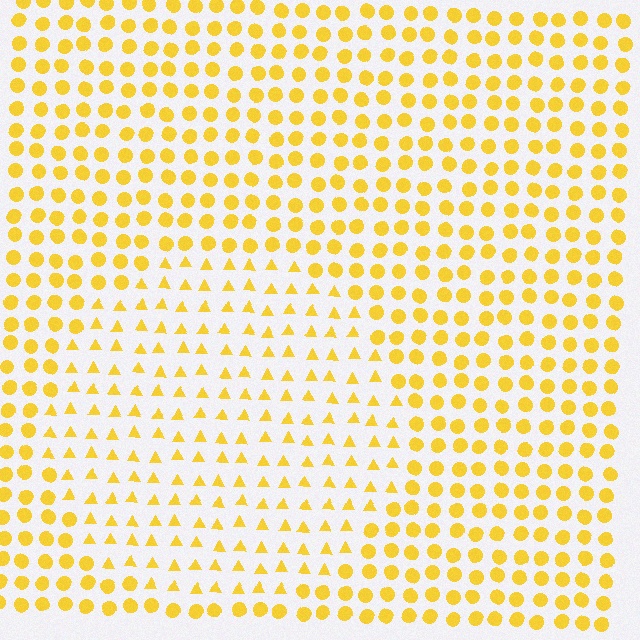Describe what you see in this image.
The image is filled with small yellow elements arranged in a uniform grid. A circle-shaped region contains triangles, while the surrounding area contains circles. The boundary is defined purely by the change in element shape.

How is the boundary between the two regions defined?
The boundary is defined by a change in element shape: triangles inside vs. circles outside. All elements share the same color and spacing.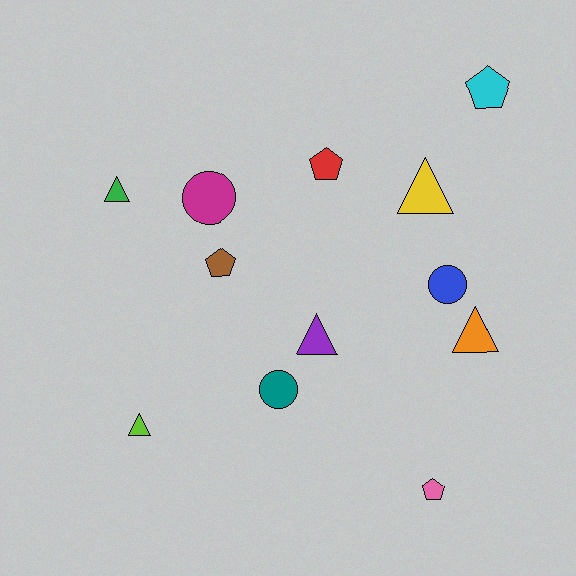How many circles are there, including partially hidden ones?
There are 3 circles.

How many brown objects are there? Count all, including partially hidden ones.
There is 1 brown object.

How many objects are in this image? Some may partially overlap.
There are 12 objects.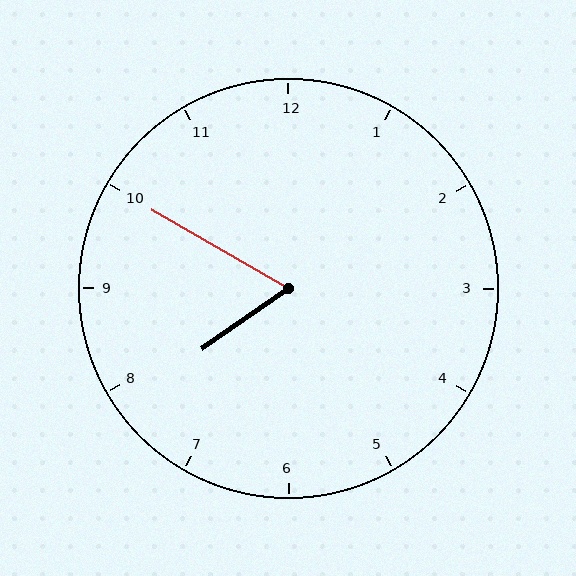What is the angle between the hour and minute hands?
Approximately 65 degrees.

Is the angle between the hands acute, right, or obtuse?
It is acute.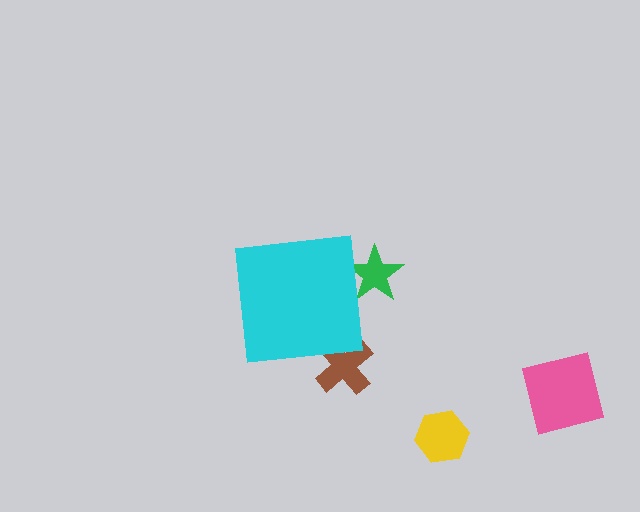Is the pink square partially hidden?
No, the pink square is fully visible.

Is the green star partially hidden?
Yes, the green star is partially hidden behind the cyan square.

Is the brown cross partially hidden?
Yes, the brown cross is partially hidden behind the cyan square.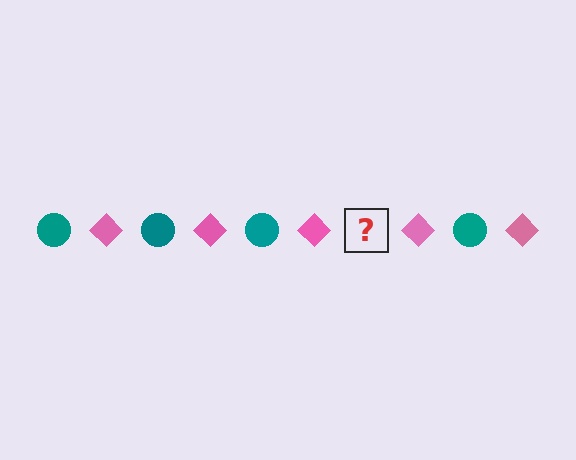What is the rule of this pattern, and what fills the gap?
The rule is that the pattern alternates between teal circle and pink diamond. The gap should be filled with a teal circle.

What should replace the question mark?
The question mark should be replaced with a teal circle.